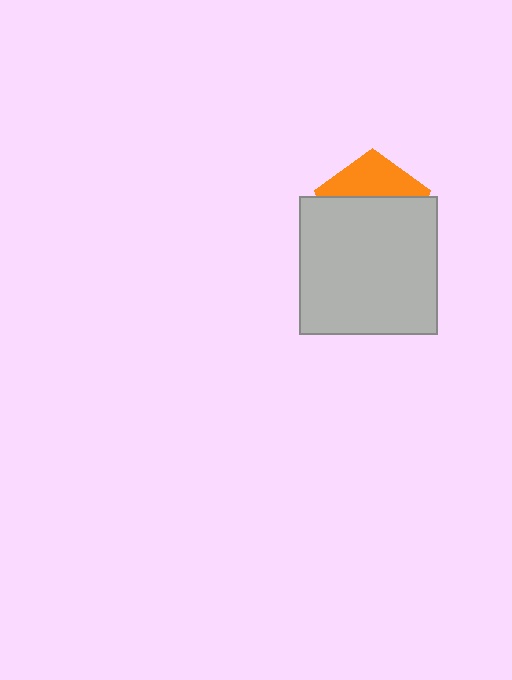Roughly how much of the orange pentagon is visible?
A small part of it is visible (roughly 34%).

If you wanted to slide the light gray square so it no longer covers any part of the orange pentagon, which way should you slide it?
Slide it down — that is the most direct way to separate the two shapes.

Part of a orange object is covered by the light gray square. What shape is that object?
It is a pentagon.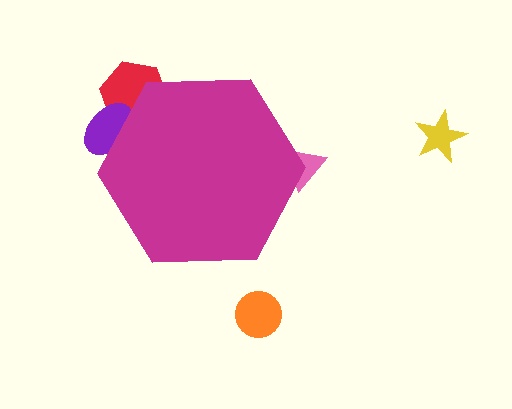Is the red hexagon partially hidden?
Yes, the red hexagon is partially hidden behind the magenta hexagon.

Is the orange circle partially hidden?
No, the orange circle is fully visible.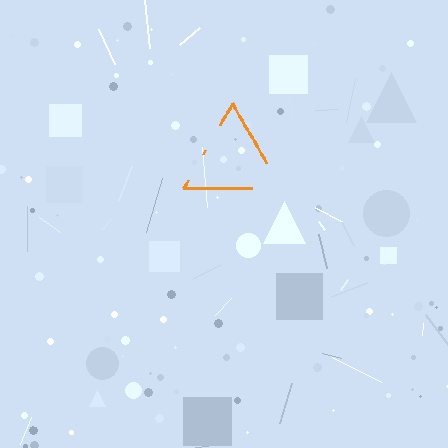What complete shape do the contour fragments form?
The contour fragments form a triangle.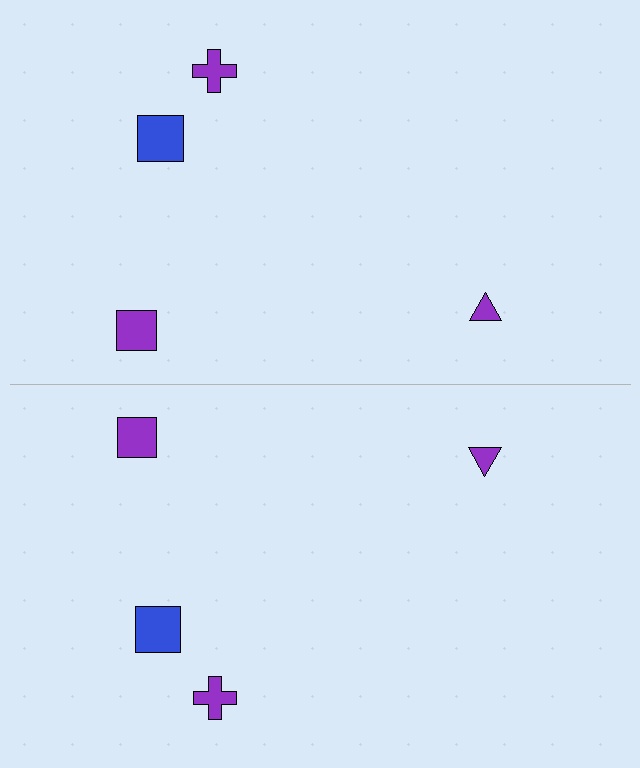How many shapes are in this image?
There are 8 shapes in this image.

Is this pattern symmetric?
Yes, this pattern has bilateral (reflection) symmetry.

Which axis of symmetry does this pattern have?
The pattern has a horizontal axis of symmetry running through the center of the image.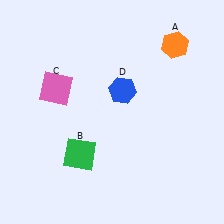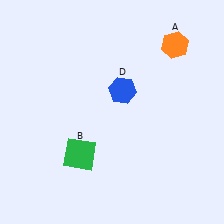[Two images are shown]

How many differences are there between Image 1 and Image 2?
There is 1 difference between the two images.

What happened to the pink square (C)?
The pink square (C) was removed in Image 2. It was in the top-left area of Image 1.